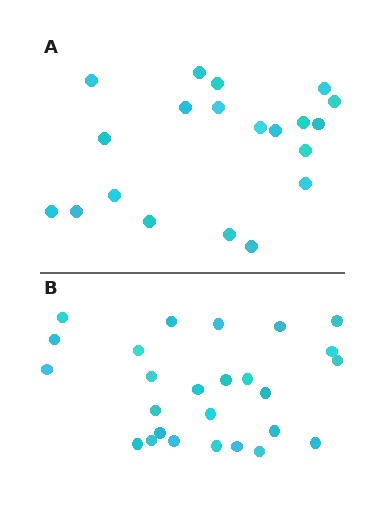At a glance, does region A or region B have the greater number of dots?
Region B (the bottom region) has more dots.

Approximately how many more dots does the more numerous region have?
Region B has about 6 more dots than region A.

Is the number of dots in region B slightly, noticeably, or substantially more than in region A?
Region B has noticeably more, but not dramatically so. The ratio is roughly 1.3 to 1.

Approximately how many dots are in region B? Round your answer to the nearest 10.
About 30 dots. (The exact count is 26, which rounds to 30.)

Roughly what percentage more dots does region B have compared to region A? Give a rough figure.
About 30% more.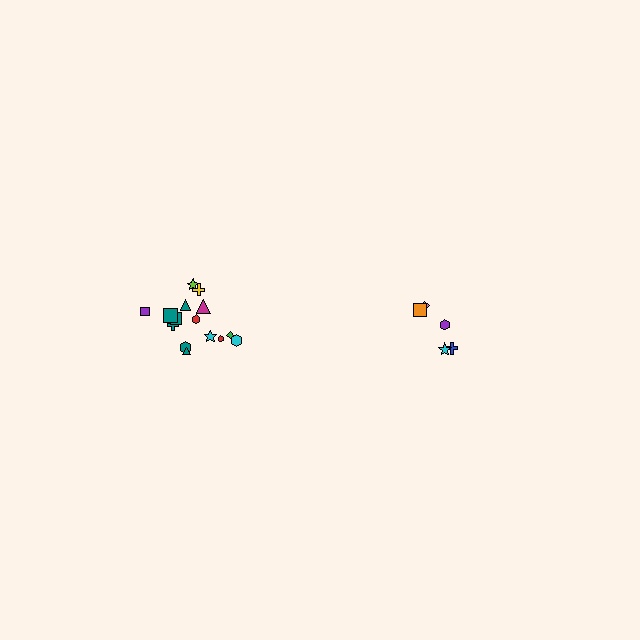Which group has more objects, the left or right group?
The left group.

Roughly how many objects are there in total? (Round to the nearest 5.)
Roughly 20 objects in total.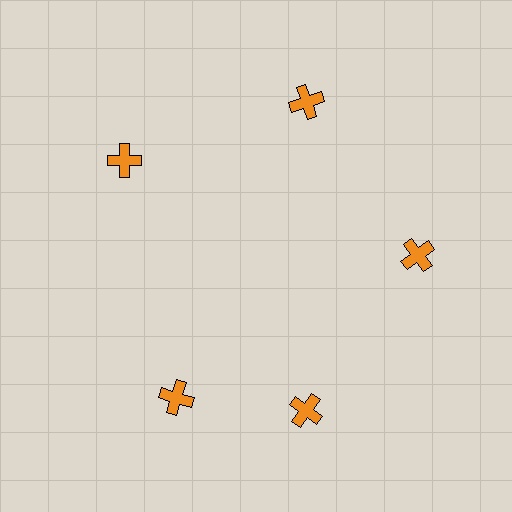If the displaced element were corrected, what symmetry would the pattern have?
It would have 5-fold rotational symmetry — the pattern would map onto itself every 72 degrees.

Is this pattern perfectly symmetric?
No. The 5 orange crosses are arranged in a ring, but one element near the 8 o'clock position is rotated out of alignment along the ring, breaking the 5-fold rotational symmetry.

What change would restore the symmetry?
The symmetry would be restored by rotating it back into even spacing with its neighbors so that all 5 crosses sit at equal angles and equal distance from the center.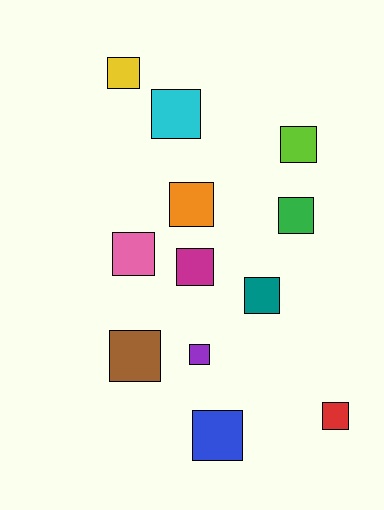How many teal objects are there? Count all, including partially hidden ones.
There is 1 teal object.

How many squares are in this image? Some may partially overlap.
There are 12 squares.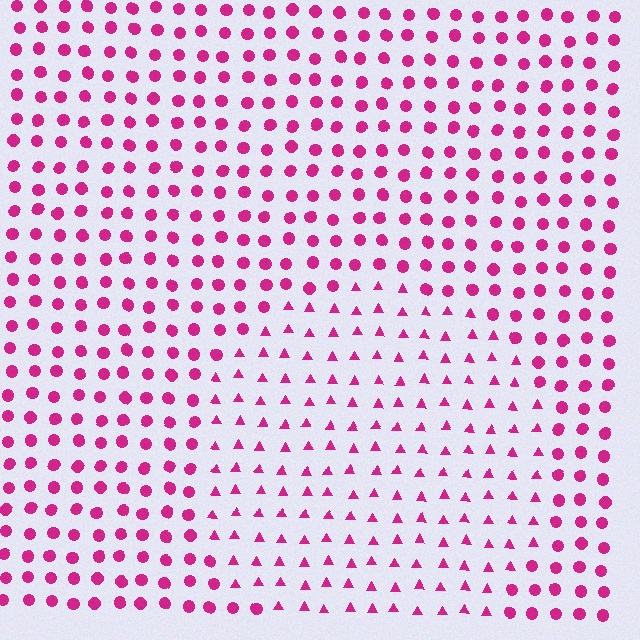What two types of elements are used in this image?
The image uses triangles inside the circle region and circles outside it.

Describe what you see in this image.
The image is filled with small magenta elements arranged in a uniform grid. A circle-shaped region contains triangles, while the surrounding area contains circles. The boundary is defined purely by the change in element shape.